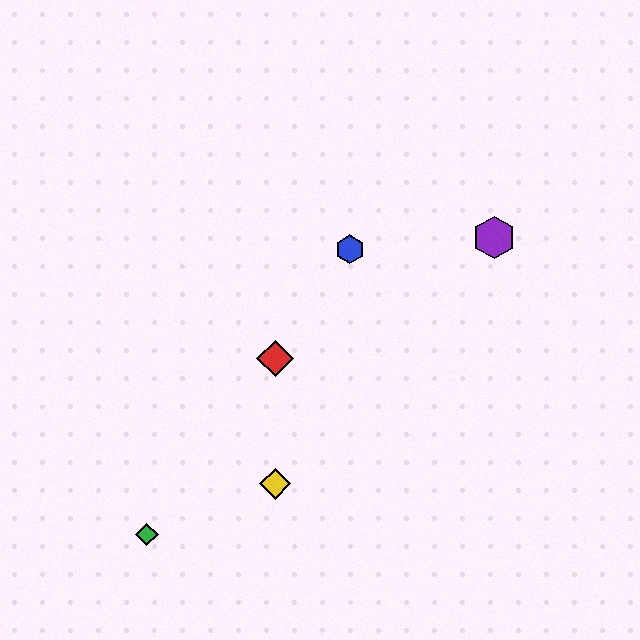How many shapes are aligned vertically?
2 shapes (the red diamond, the yellow diamond) are aligned vertically.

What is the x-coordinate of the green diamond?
The green diamond is at x≈147.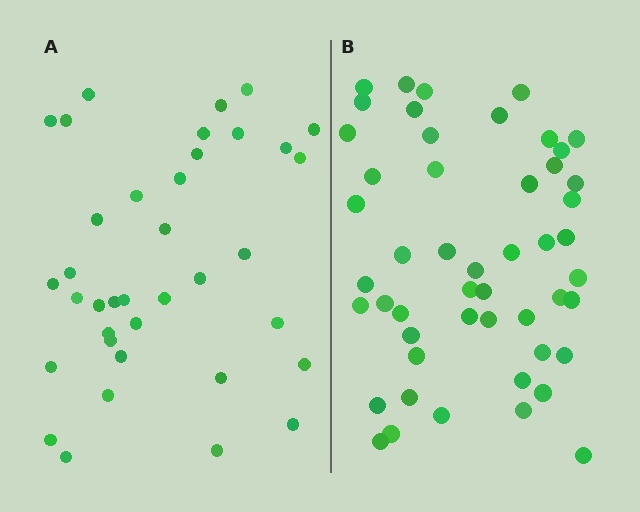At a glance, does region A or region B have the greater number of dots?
Region B (the right region) has more dots.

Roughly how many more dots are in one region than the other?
Region B has approximately 15 more dots than region A.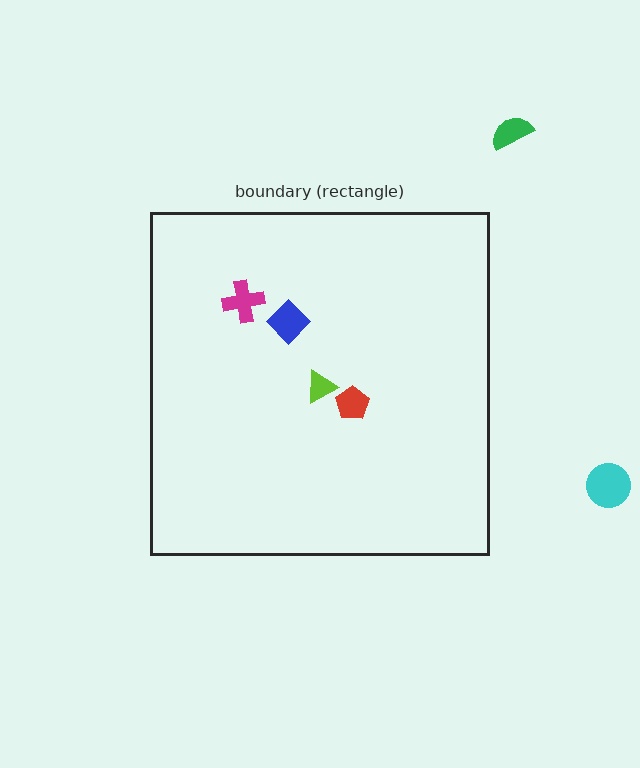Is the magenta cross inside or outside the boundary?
Inside.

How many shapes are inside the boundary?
4 inside, 2 outside.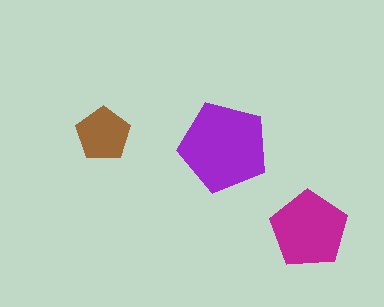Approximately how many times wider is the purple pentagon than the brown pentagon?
About 1.5 times wider.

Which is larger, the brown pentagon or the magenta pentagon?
The magenta one.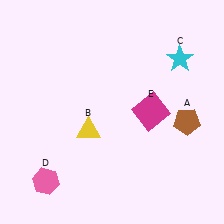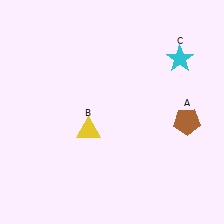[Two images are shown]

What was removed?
The magenta square (E), the pink hexagon (D) were removed in Image 2.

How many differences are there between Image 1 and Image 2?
There are 2 differences between the two images.